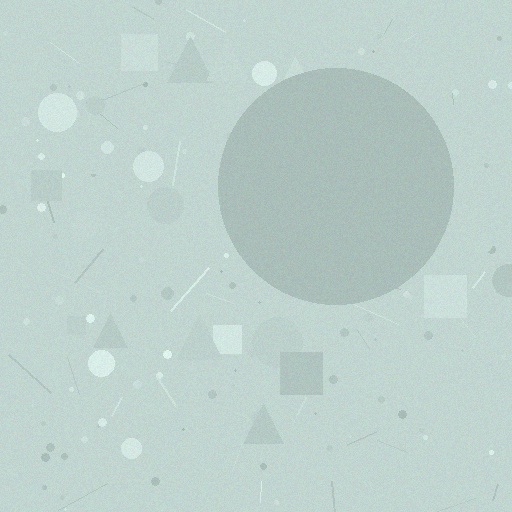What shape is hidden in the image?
A circle is hidden in the image.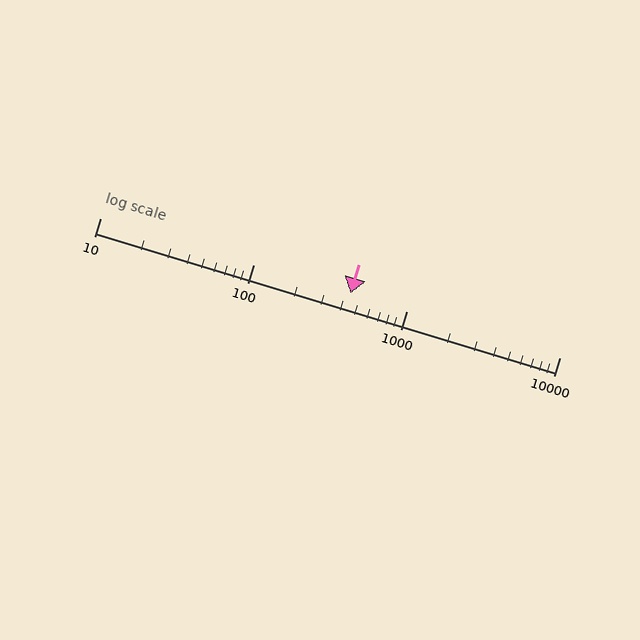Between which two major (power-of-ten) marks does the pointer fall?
The pointer is between 100 and 1000.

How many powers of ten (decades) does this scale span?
The scale spans 3 decades, from 10 to 10000.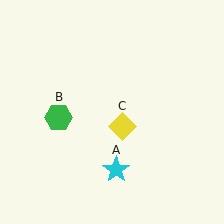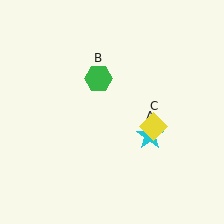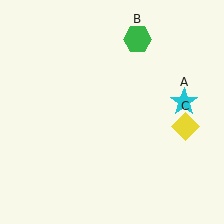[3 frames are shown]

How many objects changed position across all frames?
3 objects changed position: cyan star (object A), green hexagon (object B), yellow diamond (object C).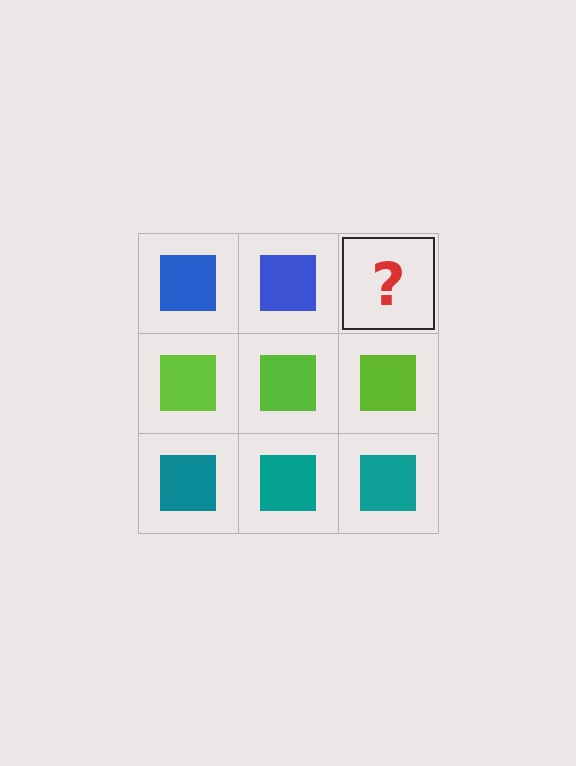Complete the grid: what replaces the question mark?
The question mark should be replaced with a blue square.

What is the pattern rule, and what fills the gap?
The rule is that each row has a consistent color. The gap should be filled with a blue square.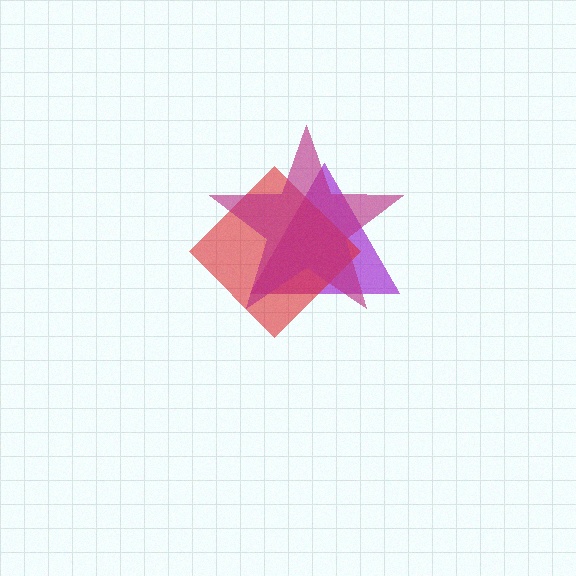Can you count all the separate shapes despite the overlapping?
Yes, there are 3 separate shapes.